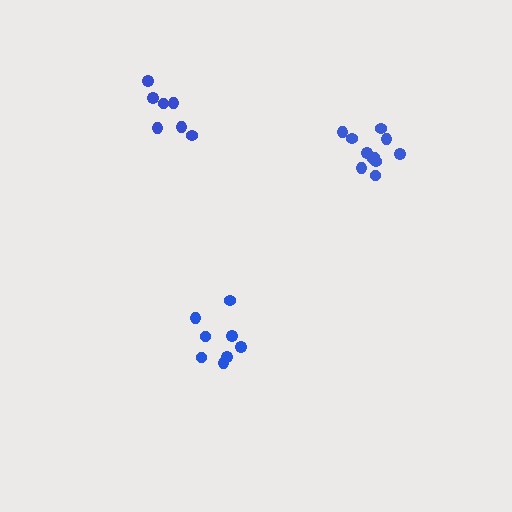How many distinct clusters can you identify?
There are 3 distinct clusters.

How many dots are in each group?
Group 1: 8 dots, Group 2: 11 dots, Group 3: 7 dots (26 total).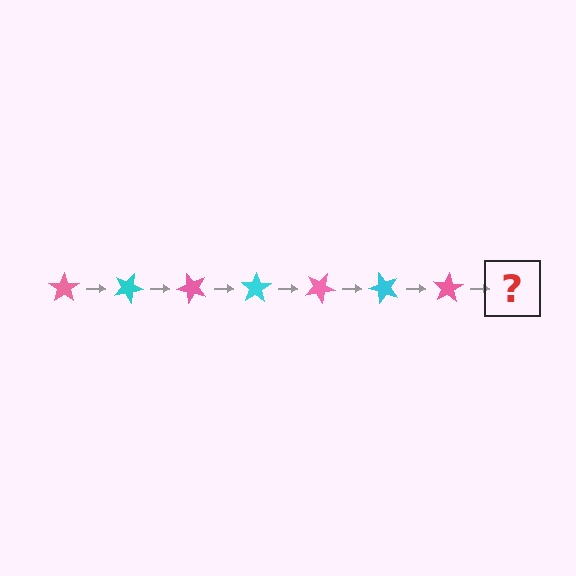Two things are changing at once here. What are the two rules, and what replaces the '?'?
The two rules are that it rotates 25 degrees each step and the color cycles through pink and cyan. The '?' should be a cyan star, rotated 175 degrees from the start.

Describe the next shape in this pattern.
It should be a cyan star, rotated 175 degrees from the start.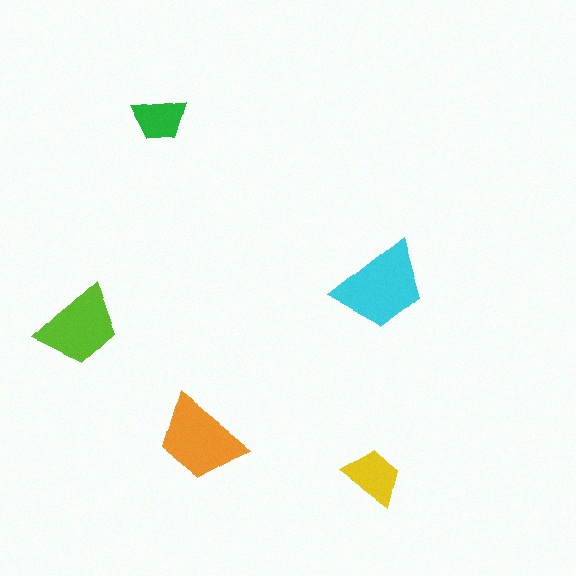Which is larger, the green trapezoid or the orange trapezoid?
The orange one.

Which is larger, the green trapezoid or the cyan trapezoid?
The cyan one.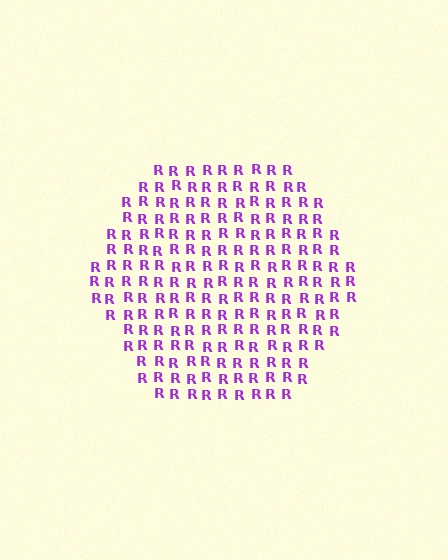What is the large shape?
The large shape is a hexagon.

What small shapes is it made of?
It is made of small letter R's.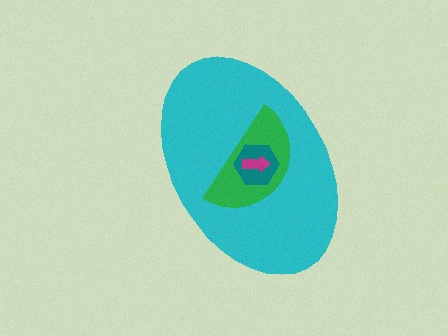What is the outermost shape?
The cyan ellipse.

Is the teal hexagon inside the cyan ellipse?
Yes.